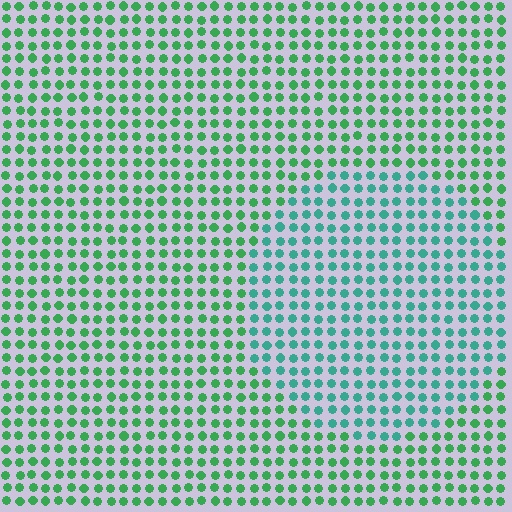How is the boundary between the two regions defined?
The boundary is defined purely by a slight shift in hue (about 33 degrees). Spacing, size, and orientation are identical on both sides.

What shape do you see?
I see a circle.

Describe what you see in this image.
The image is filled with small green elements in a uniform arrangement. A circle-shaped region is visible where the elements are tinted to a slightly different hue, forming a subtle color boundary.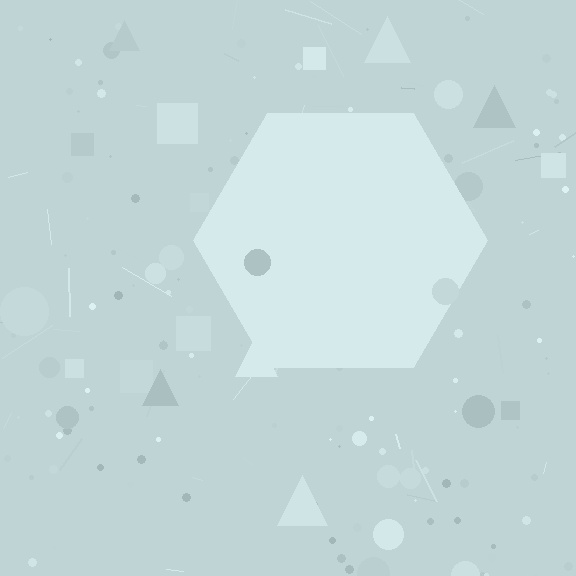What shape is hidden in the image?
A hexagon is hidden in the image.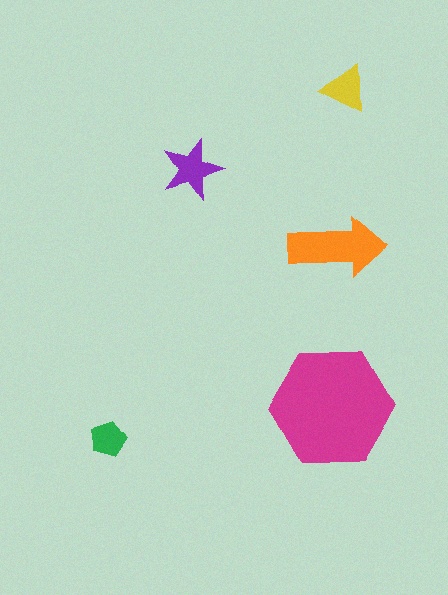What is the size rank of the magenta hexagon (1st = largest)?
1st.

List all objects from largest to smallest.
The magenta hexagon, the orange arrow, the purple star, the yellow triangle, the green pentagon.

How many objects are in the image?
There are 5 objects in the image.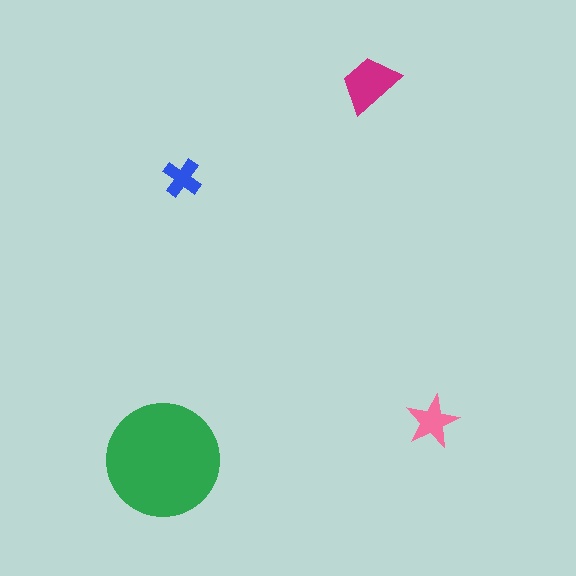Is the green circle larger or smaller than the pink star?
Larger.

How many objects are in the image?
There are 4 objects in the image.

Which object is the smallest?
The blue cross.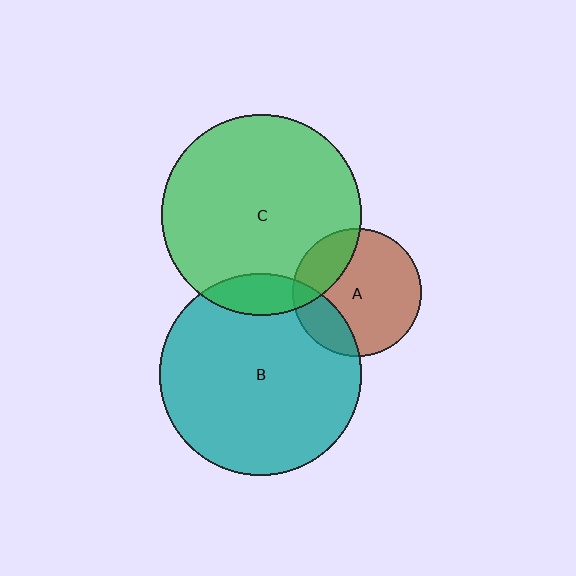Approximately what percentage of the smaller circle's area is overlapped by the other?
Approximately 25%.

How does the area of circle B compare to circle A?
Approximately 2.4 times.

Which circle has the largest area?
Circle B (teal).